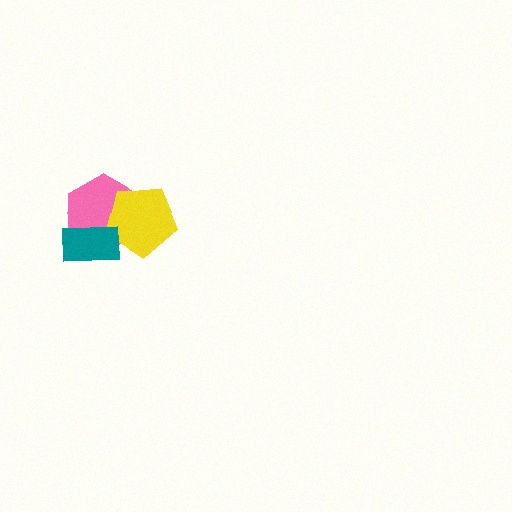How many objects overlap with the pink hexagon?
2 objects overlap with the pink hexagon.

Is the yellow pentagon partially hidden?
Yes, it is partially covered by another shape.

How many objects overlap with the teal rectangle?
2 objects overlap with the teal rectangle.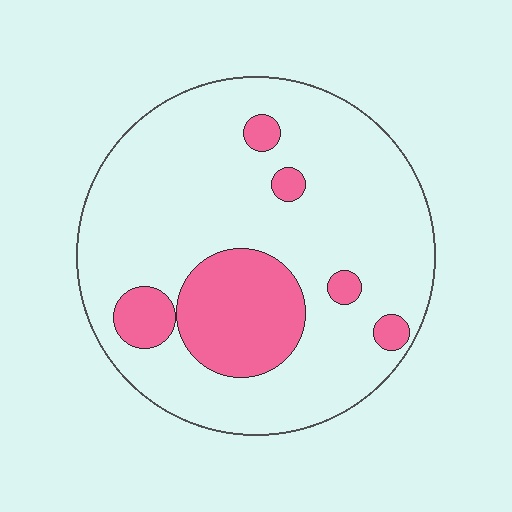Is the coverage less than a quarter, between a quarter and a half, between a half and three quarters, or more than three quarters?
Less than a quarter.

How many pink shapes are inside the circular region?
6.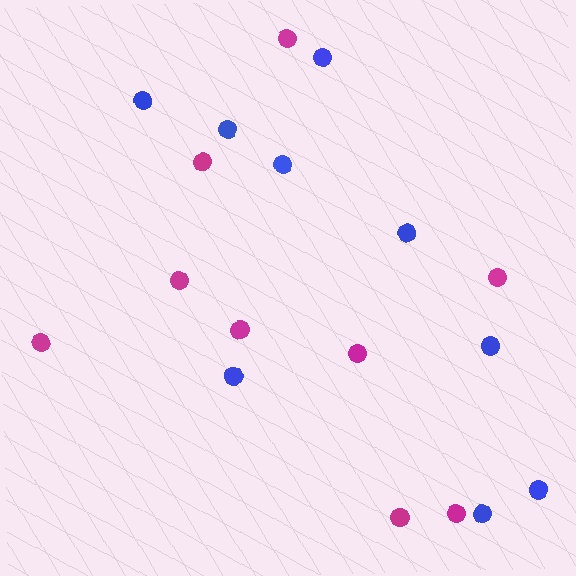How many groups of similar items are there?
There are 2 groups: one group of blue circles (9) and one group of magenta circles (9).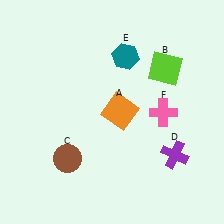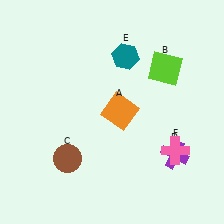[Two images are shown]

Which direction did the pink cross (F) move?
The pink cross (F) moved down.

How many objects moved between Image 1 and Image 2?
1 object moved between the two images.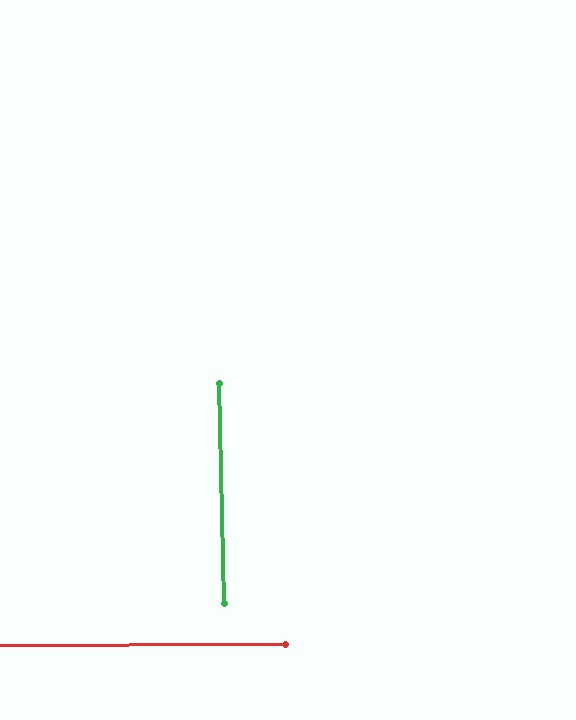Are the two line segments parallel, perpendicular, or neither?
Perpendicular — they meet at approximately 89°.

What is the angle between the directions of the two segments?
Approximately 89 degrees.